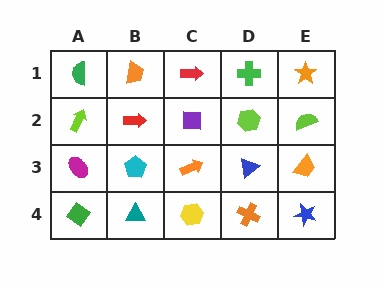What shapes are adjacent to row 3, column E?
A lime semicircle (row 2, column E), a blue star (row 4, column E), a blue triangle (row 3, column D).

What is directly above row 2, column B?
An orange trapezoid.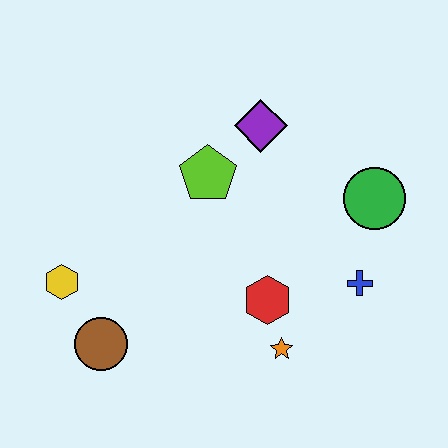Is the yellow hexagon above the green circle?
No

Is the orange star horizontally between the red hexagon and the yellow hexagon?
No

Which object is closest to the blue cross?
The green circle is closest to the blue cross.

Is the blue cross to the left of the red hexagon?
No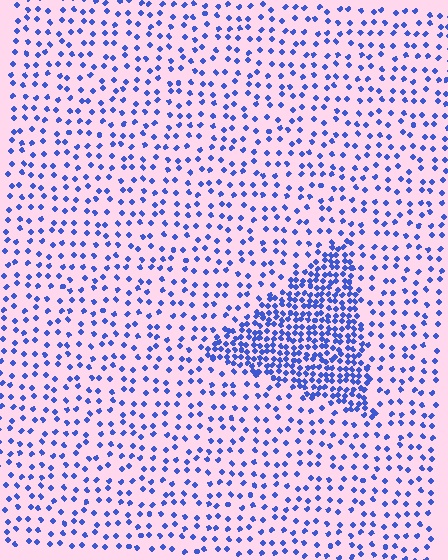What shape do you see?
I see a triangle.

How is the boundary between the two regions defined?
The boundary is defined by a change in element density (approximately 2.8x ratio). All elements are the same color, size, and shape.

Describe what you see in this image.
The image contains small blue elements arranged at two different densities. A triangle-shaped region is visible where the elements are more densely packed than the surrounding area.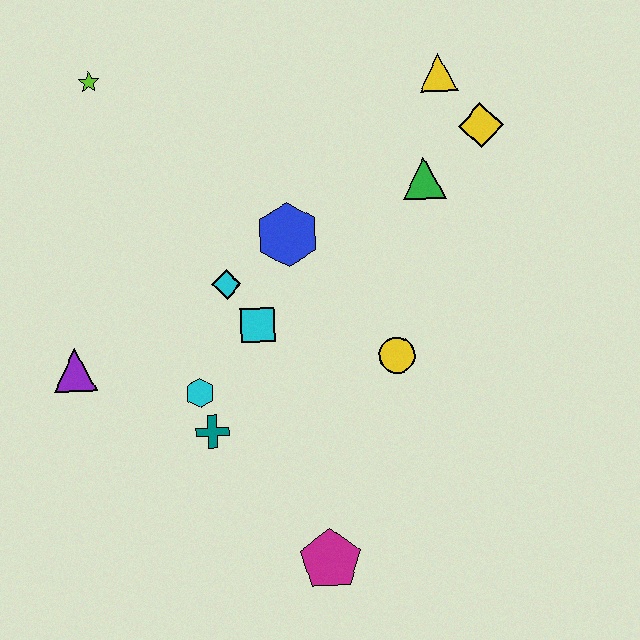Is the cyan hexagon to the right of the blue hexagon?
No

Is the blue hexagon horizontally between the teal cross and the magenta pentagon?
Yes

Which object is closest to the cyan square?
The cyan diamond is closest to the cyan square.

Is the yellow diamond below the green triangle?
No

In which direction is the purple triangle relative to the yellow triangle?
The purple triangle is to the left of the yellow triangle.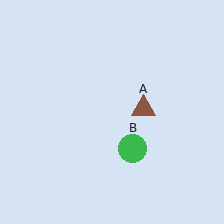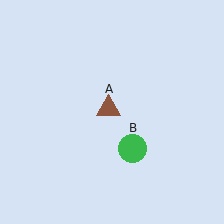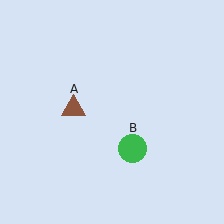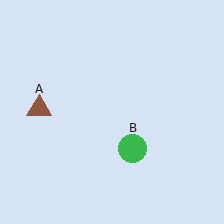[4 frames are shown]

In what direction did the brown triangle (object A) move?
The brown triangle (object A) moved left.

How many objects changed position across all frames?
1 object changed position: brown triangle (object A).